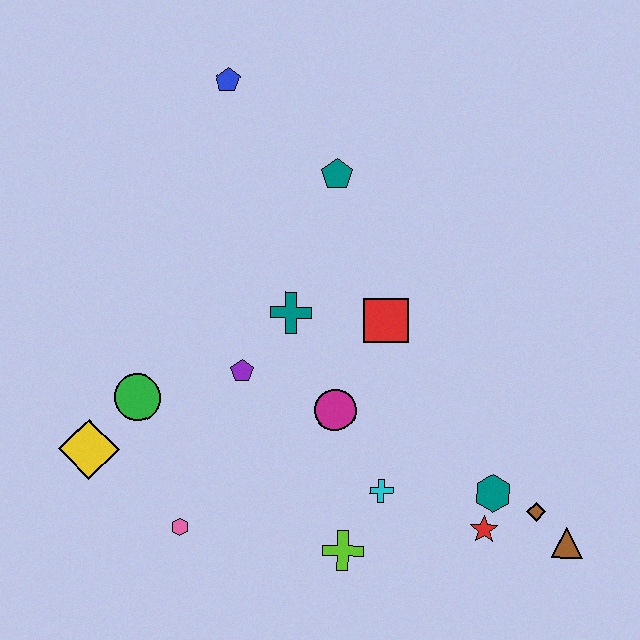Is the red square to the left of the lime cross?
No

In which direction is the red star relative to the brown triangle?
The red star is to the left of the brown triangle.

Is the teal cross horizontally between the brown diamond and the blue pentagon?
Yes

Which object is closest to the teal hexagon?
The red star is closest to the teal hexagon.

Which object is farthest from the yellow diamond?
The brown triangle is farthest from the yellow diamond.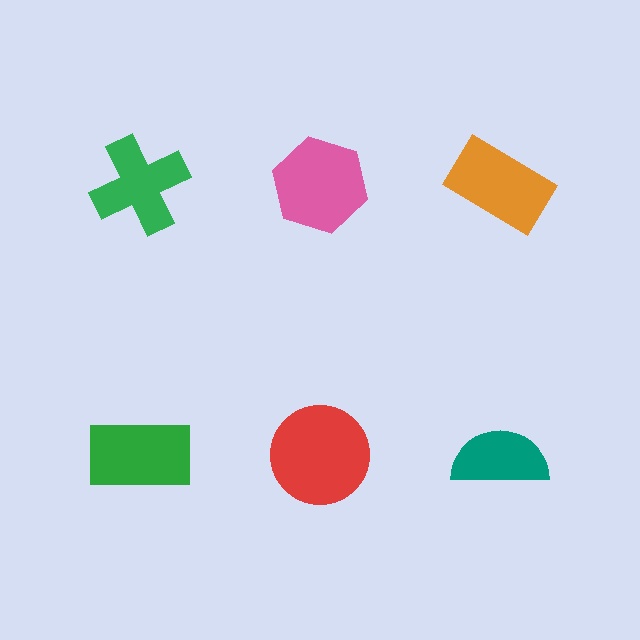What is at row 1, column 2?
A pink hexagon.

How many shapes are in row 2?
3 shapes.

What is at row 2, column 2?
A red circle.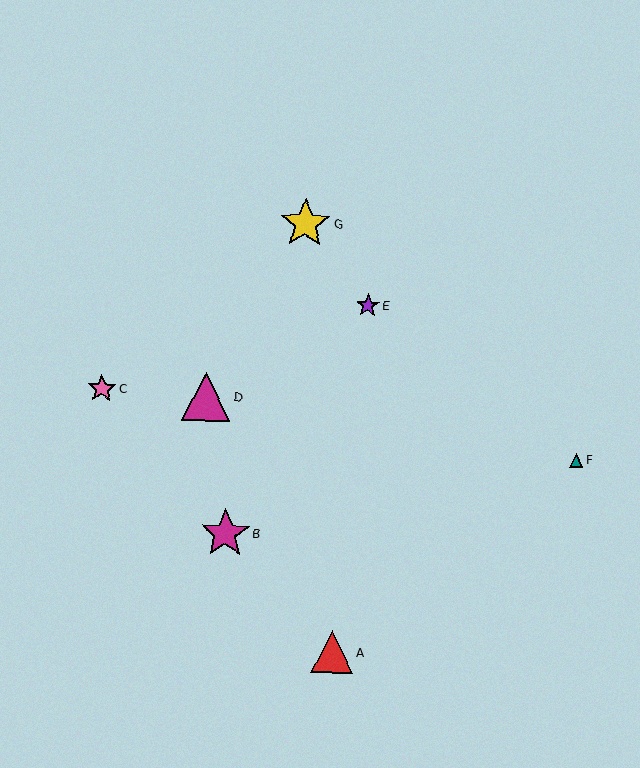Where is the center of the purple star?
The center of the purple star is at (368, 306).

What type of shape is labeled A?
Shape A is a red triangle.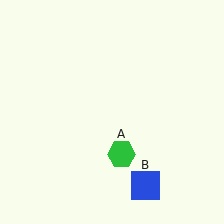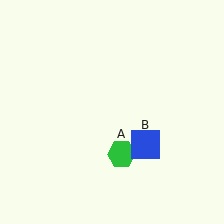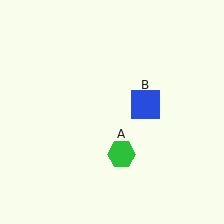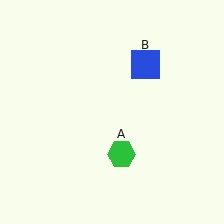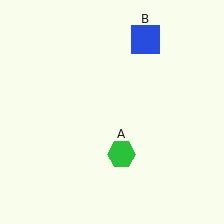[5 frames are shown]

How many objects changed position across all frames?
1 object changed position: blue square (object B).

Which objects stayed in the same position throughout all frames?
Green hexagon (object A) remained stationary.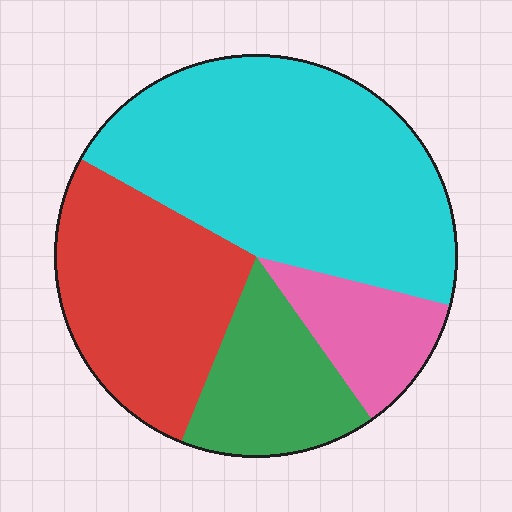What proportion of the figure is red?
Red takes up about one quarter (1/4) of the figure.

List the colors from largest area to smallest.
From largest to smallest: cyan, red, green, pink.